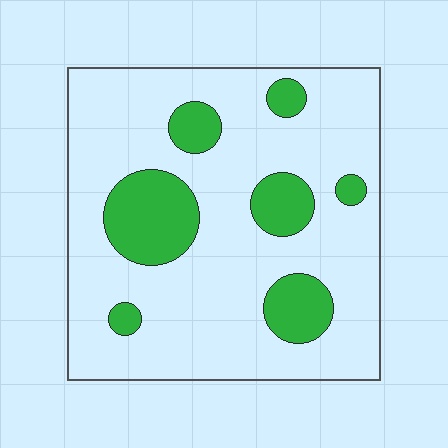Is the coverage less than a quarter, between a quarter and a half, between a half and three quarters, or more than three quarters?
Less than a quarter.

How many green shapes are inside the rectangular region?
7.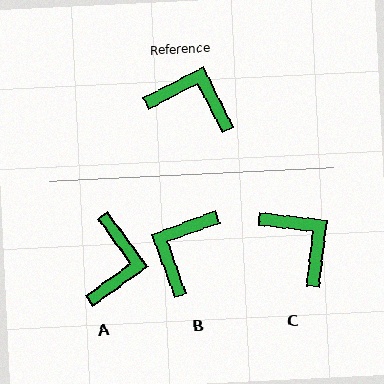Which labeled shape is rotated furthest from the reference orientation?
B, about 83 degrees away.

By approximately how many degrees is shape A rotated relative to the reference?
Approximately 80 degrees clockwise.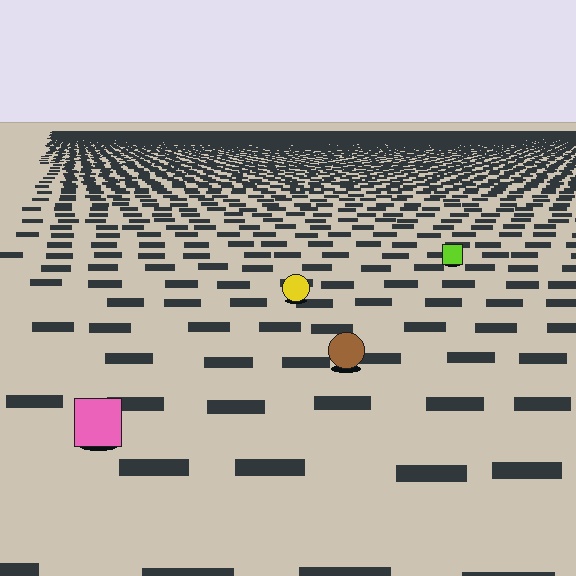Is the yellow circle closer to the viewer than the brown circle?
No. The brown circle is closer — you can tell from the texture gradient: the ground texture is coarser near it.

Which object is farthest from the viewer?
The lime square is farthest from the viewer. It appears smaller and the ground texture around it is denser.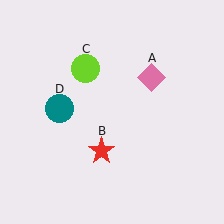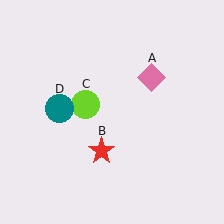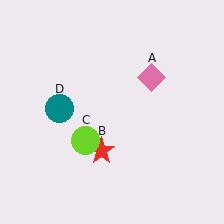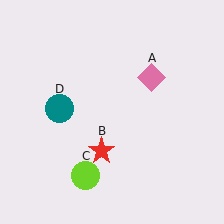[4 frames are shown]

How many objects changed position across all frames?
1 object changed position: lime circle (object C).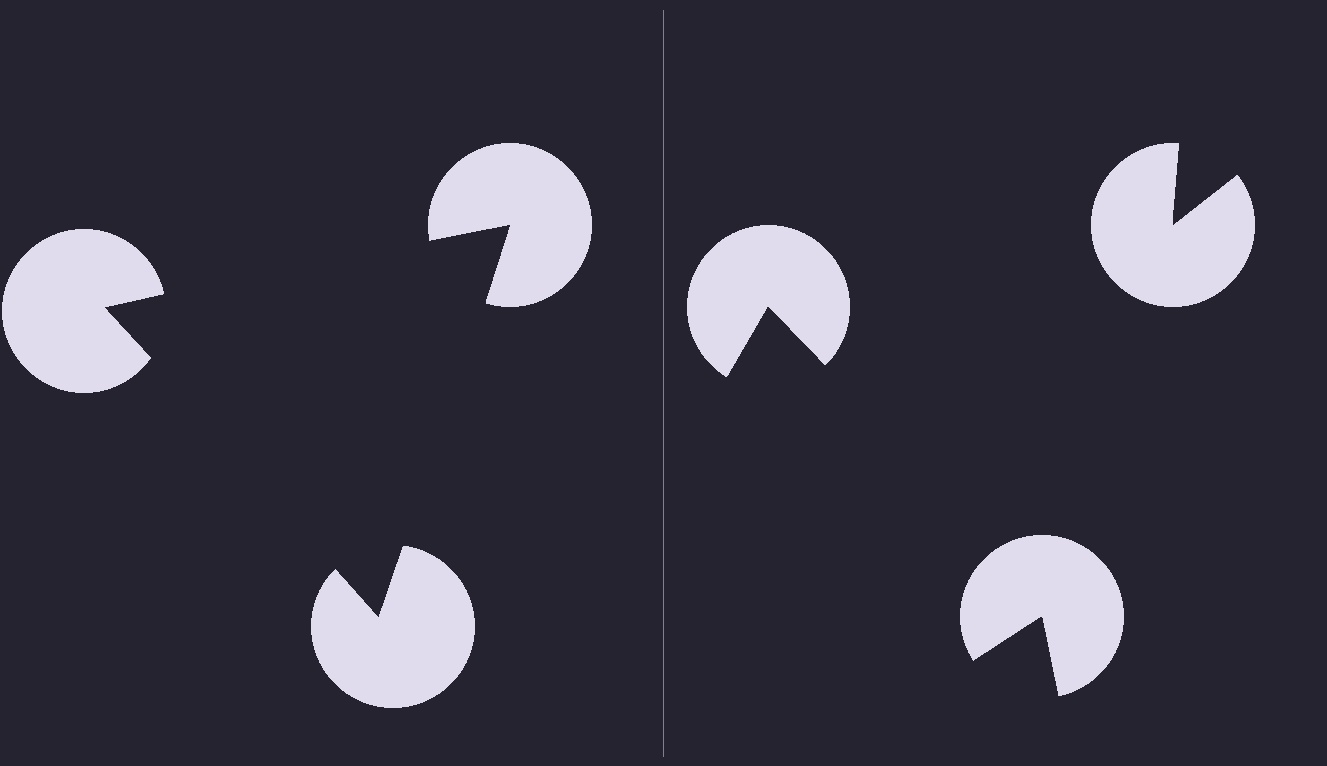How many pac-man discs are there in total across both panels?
6 — 3 on each side.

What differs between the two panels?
The pac-man discs are positioned identically on both sides; only the wedge orientations differ. On the left they align to a triangle; on the right they are misaligned.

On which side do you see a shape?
An illusory triangle appears on the left side. On the right side the wedge cuts are rotated, so no coherent shape forms.